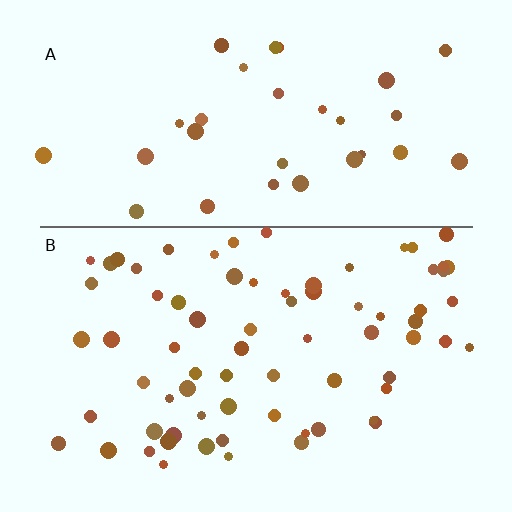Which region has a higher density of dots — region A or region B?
B (the bottom).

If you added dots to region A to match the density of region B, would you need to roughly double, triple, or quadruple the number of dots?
Approximately double.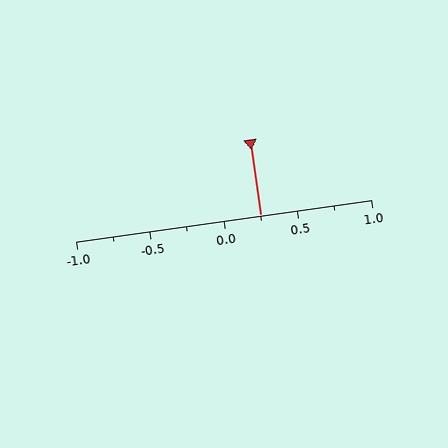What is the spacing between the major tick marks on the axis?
The major ticks are spaced 0.5 apart.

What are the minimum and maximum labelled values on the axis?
The axis runs from -1.0 to 1.0.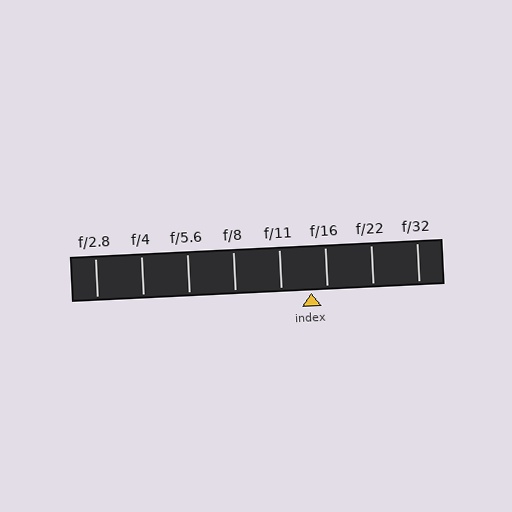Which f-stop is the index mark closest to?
The index mark is closest to f/16.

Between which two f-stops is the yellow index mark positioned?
The index mark is between f/11 and f/16.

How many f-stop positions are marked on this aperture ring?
There are 8 f-stop positions marked.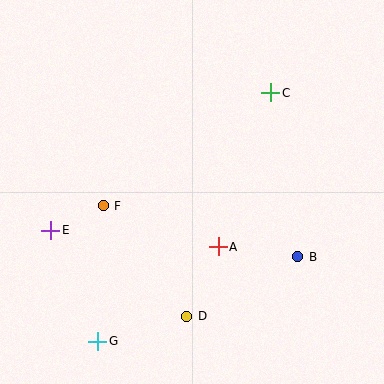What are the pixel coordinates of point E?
Point E is at (51, 230).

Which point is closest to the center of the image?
Point A at (218, 247) is closest to the center.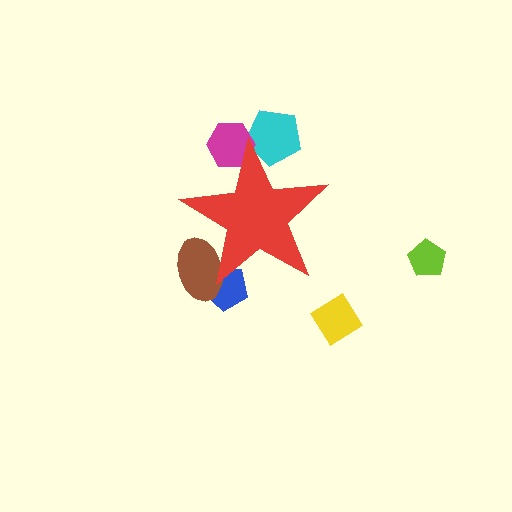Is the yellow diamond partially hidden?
No, the yellow diamond is fully visible.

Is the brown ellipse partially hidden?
Yes, the brown ellipse is partially hidden behind the red star.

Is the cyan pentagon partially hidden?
Yes, the cyan pentagon is partially hidden behind the red star.